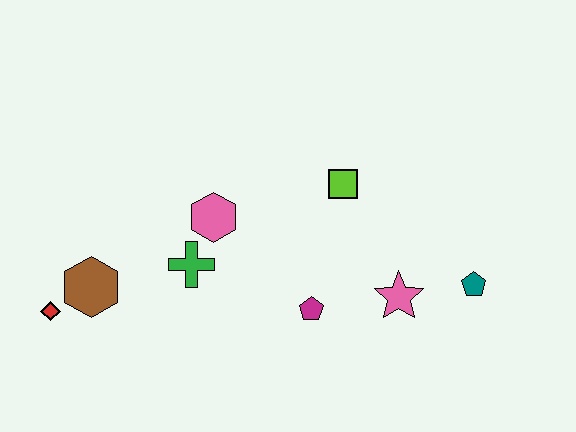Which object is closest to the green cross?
The pink hexagon is closest to the green cross.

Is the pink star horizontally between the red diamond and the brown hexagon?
No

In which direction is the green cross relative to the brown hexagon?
The green cross is to the right of the brown hexagon.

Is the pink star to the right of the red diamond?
Yes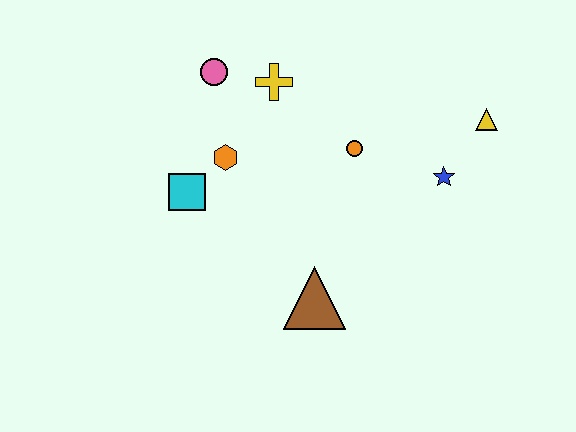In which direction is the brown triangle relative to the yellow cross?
The brown triangle is below the yellow cross.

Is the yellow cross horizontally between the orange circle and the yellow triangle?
No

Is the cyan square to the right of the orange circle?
No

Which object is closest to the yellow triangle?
The blue star is closest to the yellow triangle.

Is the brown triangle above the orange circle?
No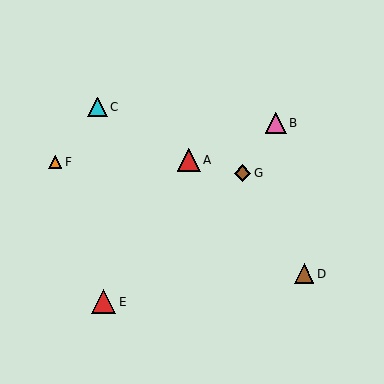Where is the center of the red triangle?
The center of the red triangle is at (189, 160).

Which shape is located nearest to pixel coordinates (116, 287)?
The red triangle (labeled E) at (104, 302) is nearest to that location.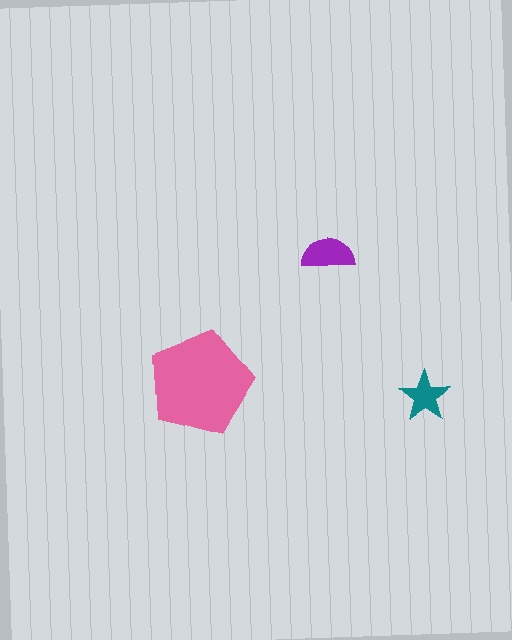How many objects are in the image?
There are 3 objects in the image.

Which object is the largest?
The pink pentagon.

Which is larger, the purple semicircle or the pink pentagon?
The pink pentagon.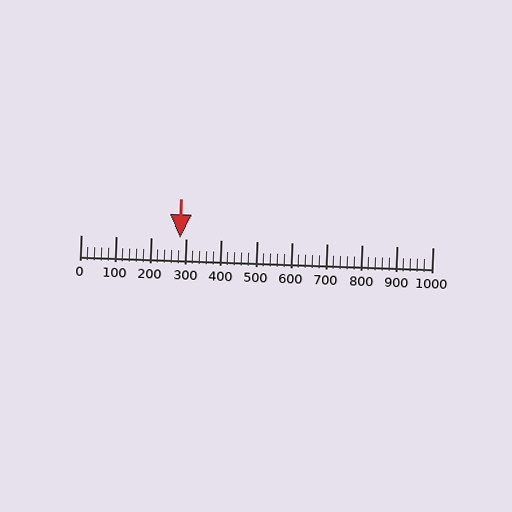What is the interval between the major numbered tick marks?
The major tick marks are spaced 100 units apart.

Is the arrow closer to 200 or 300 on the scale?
The arrow is closer to 300.